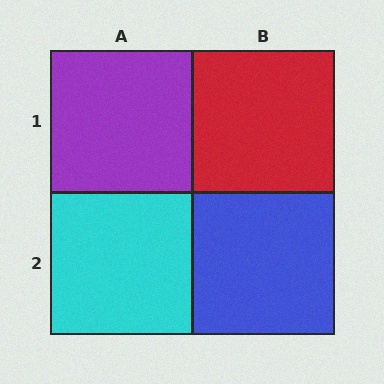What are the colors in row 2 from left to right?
Cyan, blue.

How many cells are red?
1 cell is red.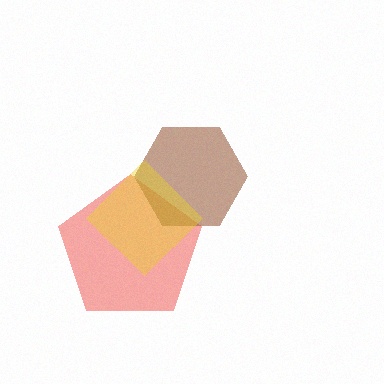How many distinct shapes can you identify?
There are 3 distinct shapes: a red pentagon, a brown hexagon, a yellow diamond.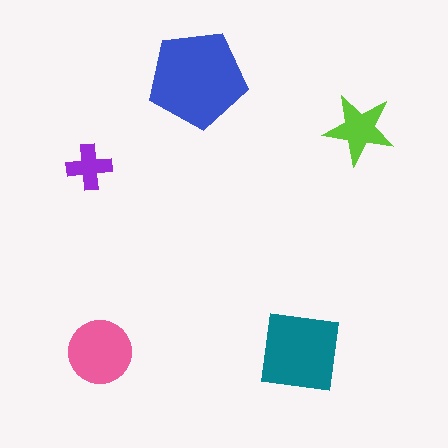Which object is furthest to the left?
The purple cross is leftmost.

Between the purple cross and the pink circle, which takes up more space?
The pink circle.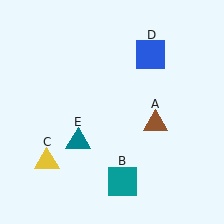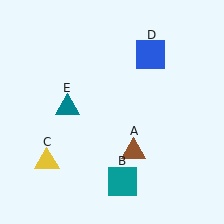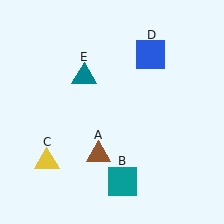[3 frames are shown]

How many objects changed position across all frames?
2 objects changed position: brown triangle (object A), teal triangle (object E).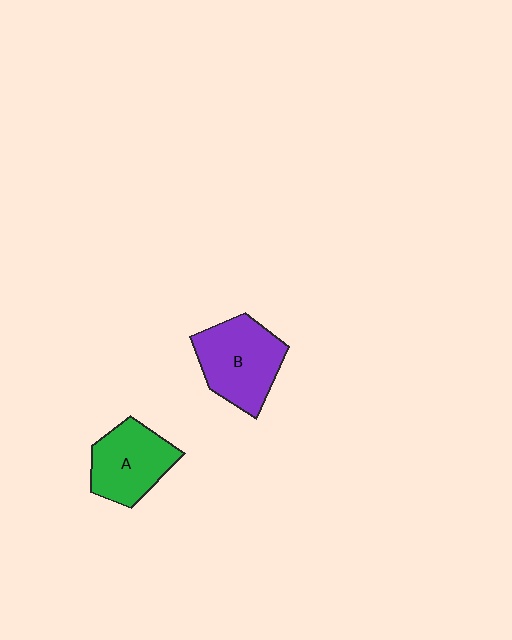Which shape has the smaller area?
Shape A (green).